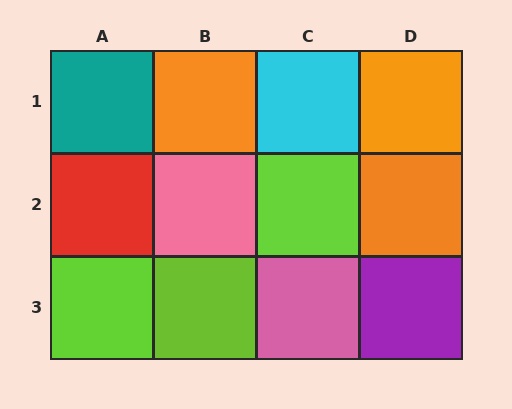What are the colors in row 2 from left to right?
Red, pink, lime, orange.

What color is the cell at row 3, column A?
Lime.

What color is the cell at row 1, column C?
Cyan.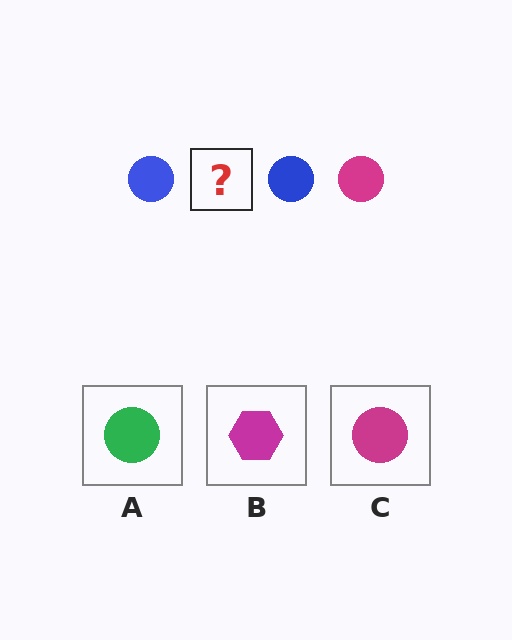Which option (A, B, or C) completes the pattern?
C.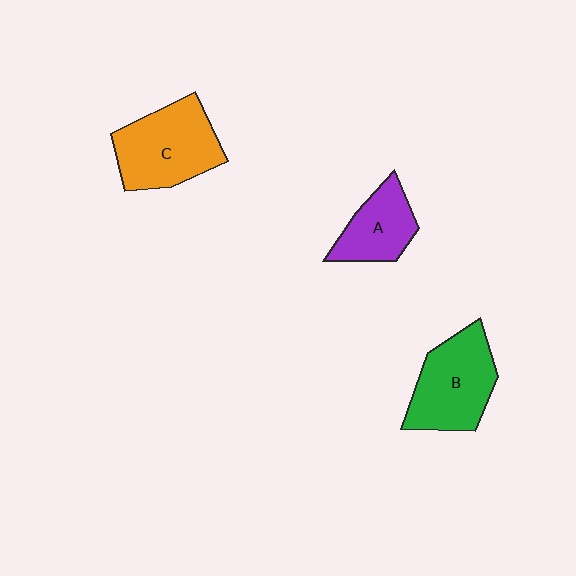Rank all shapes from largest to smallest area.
From largest to smallest: C (orange), B (green), A (purple).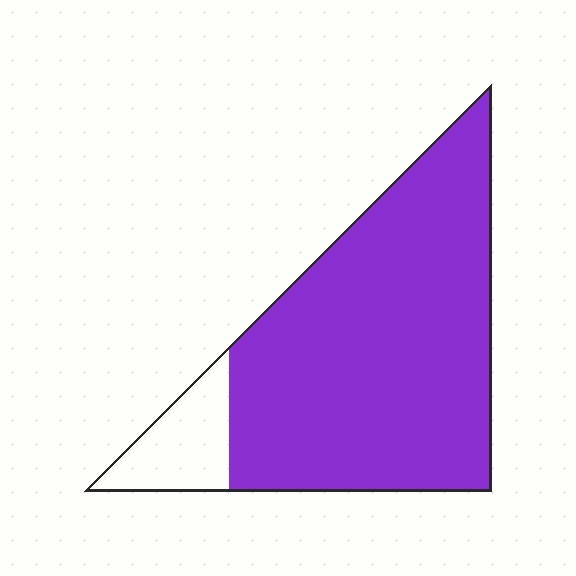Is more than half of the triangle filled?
Yes.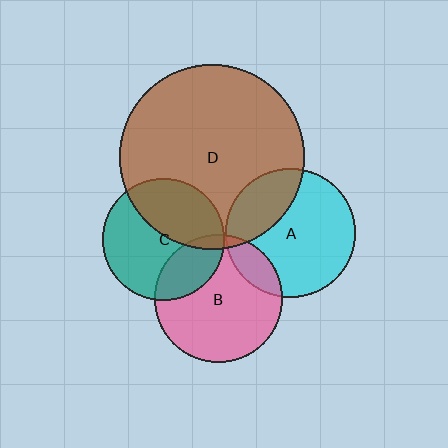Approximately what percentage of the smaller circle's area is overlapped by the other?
Approximately 25%.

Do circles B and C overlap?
Yes.